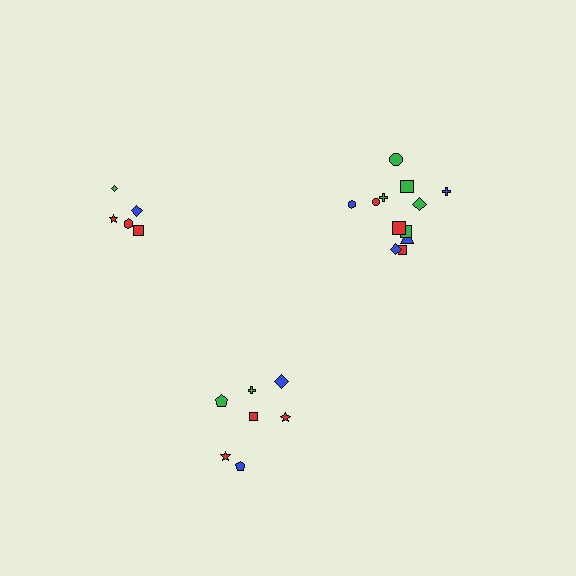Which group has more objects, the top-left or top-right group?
The top-right group.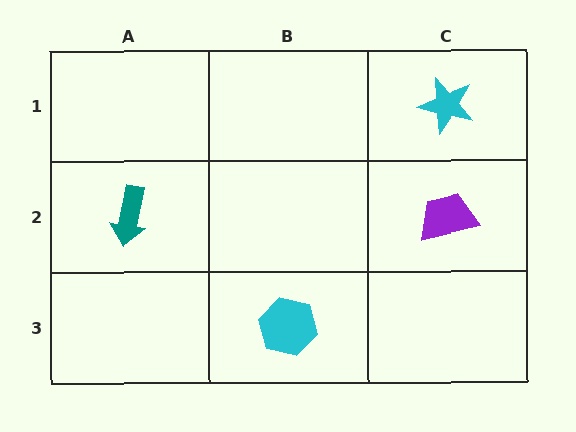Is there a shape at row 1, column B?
No, that cell is empty.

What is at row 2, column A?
A teal arrow.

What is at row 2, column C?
A purple trapezoid.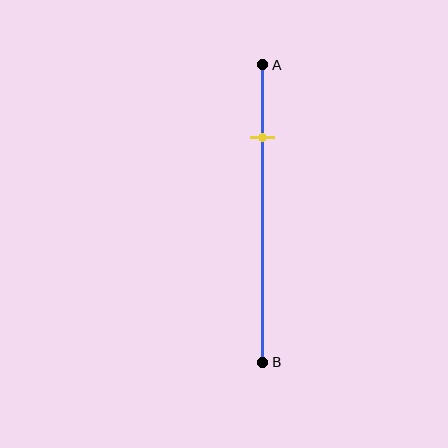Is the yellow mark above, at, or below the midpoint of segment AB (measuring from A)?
The yellow mark is above the midpoint of segment AB.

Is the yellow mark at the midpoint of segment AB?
No, the mark is at about 25% from A, not at the 50% midpoint.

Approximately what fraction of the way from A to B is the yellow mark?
The yellow mark is approximately 25% of the way from A to B.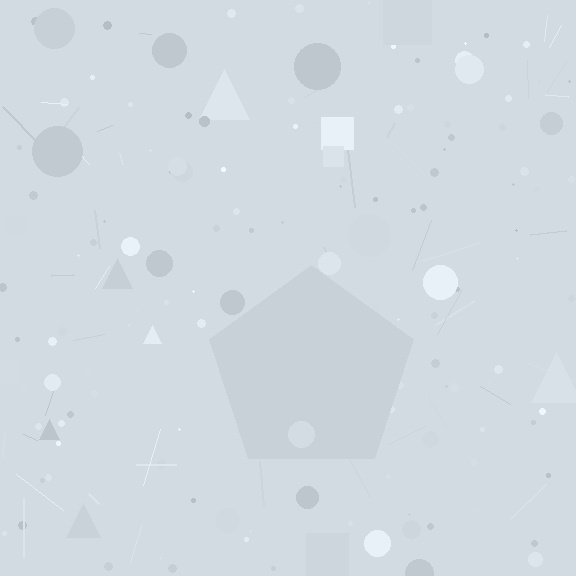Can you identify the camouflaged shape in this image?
The camouflaged shape is a pentagon.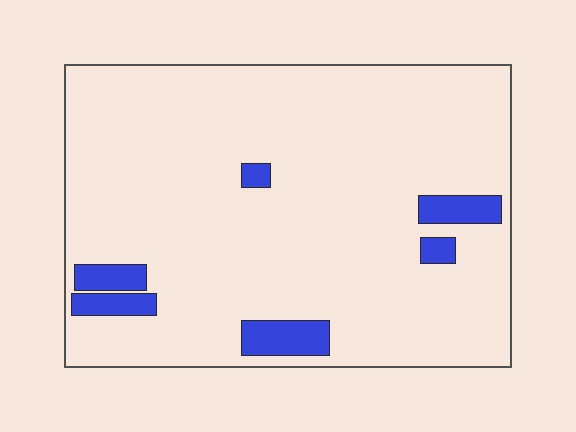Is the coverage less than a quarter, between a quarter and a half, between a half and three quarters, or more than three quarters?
Less than a quarter.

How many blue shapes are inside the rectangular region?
6.